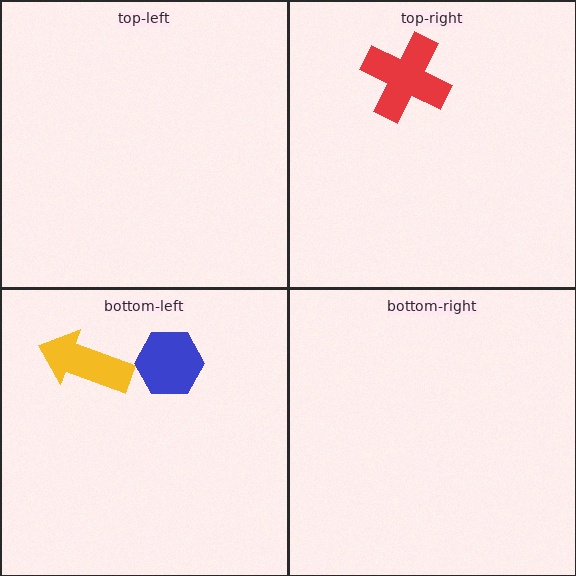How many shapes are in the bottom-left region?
2.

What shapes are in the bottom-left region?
The yellow arrow, the blue hexagon.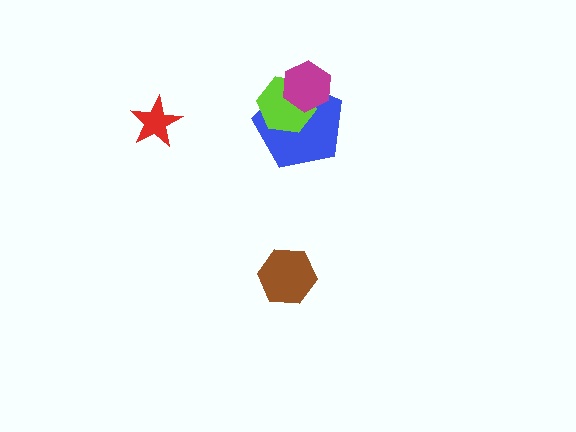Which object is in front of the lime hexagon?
The magenta hexagon is in front of the lime hexagon.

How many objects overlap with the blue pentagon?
2 objects overlap with the blue pentagon.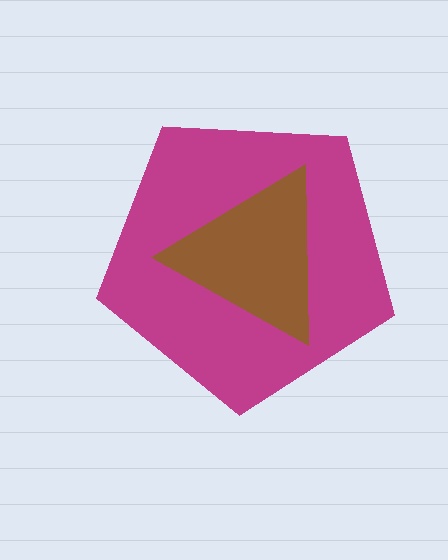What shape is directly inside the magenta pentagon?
The brown triangle.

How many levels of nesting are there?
2.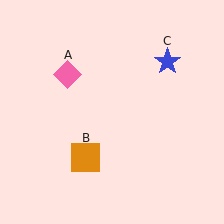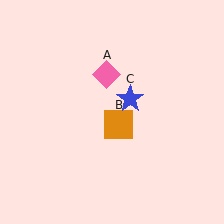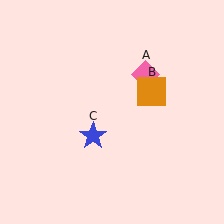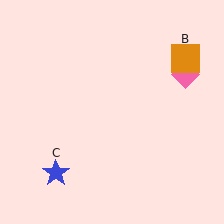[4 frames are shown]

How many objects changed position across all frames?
3 objects changed position: pink diamond (object A), orange square (object B), blue star (object C).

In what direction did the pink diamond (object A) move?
The pink diamond (object A) moved right.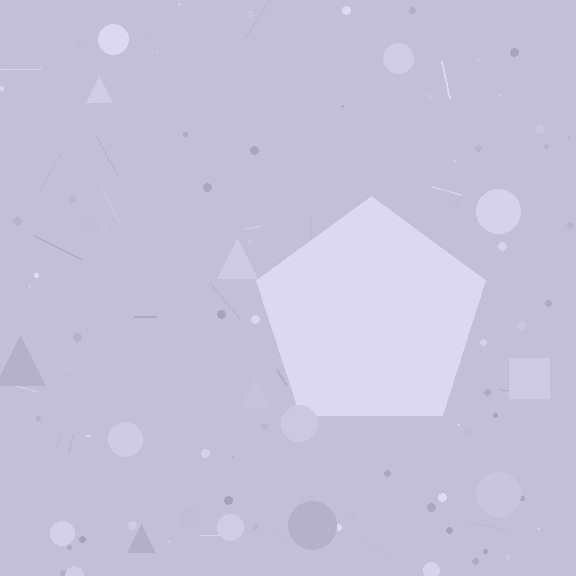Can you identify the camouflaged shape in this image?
The camouflaged shape is a pentagon.